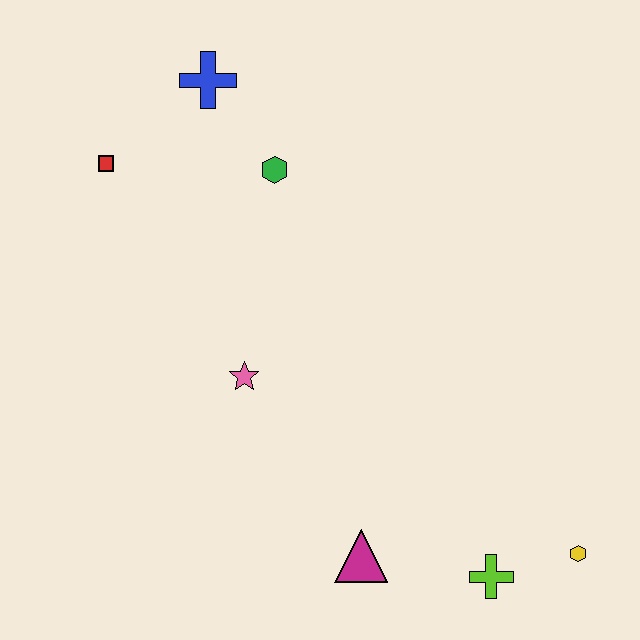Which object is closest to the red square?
The blue cross is closest to the red square.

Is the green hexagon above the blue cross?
No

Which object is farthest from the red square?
The yellow hexagon is farthest from the red square.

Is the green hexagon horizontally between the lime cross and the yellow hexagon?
No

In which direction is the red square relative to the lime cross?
The red square is above the lime cross.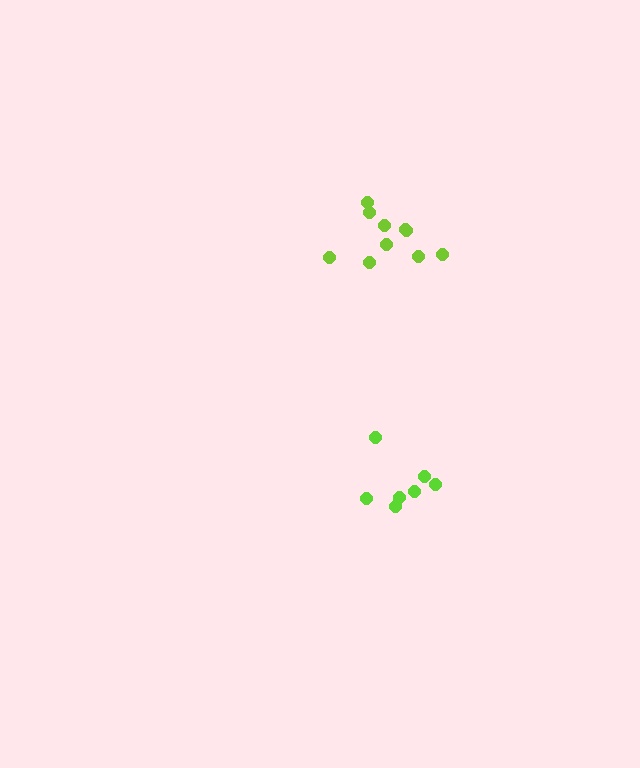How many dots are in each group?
Group 1: 10 dots, Group 2: 7 dots (17 total).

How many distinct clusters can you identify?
There are 2 distinct clusters.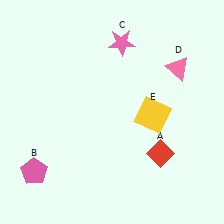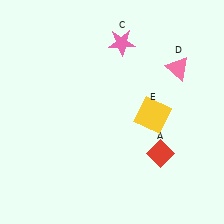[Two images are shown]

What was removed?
The pink pentagon (B) was removed in Image 2.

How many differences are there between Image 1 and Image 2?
There is 1 difference between the two images.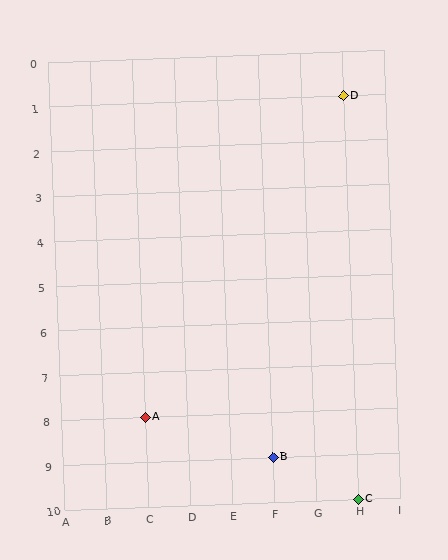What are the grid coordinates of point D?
Point D is at grid coordinates (H, 1).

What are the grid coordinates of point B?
Point B is at grid coordinates (F, 9).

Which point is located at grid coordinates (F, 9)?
Point B is at (F, 9).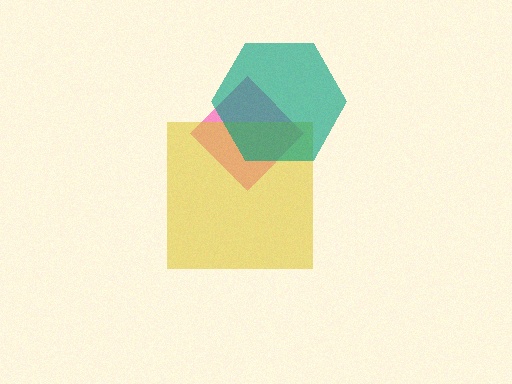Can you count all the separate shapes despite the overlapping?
Yes, there are 3 separate shapes.